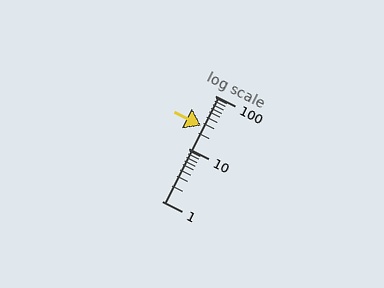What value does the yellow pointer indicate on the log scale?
The pointer indicates approximately 27.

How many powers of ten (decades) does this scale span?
The scale spans 2 decades, from 1 to 100.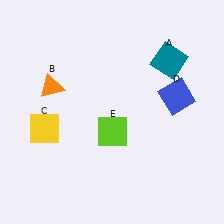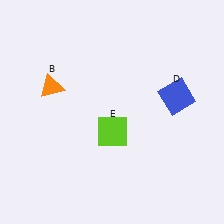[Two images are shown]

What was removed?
The teal square (A), the yellow square (C) were removed in Image 2.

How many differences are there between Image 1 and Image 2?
There are 2 differences between the two images.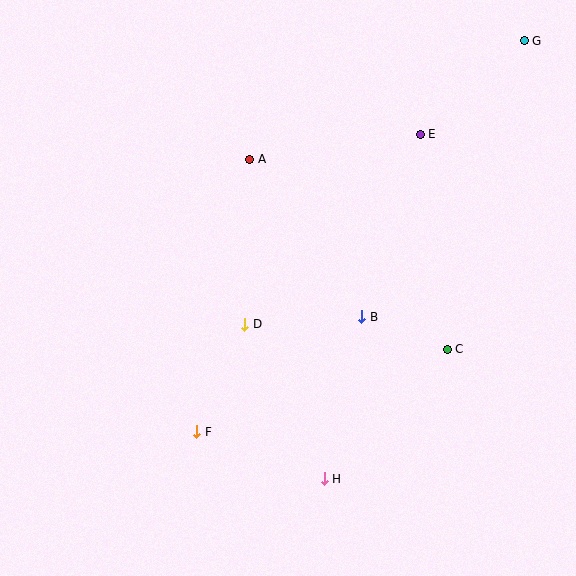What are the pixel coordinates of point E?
Point E is at (420, 134).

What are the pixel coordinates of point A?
Point A is at (250, 160).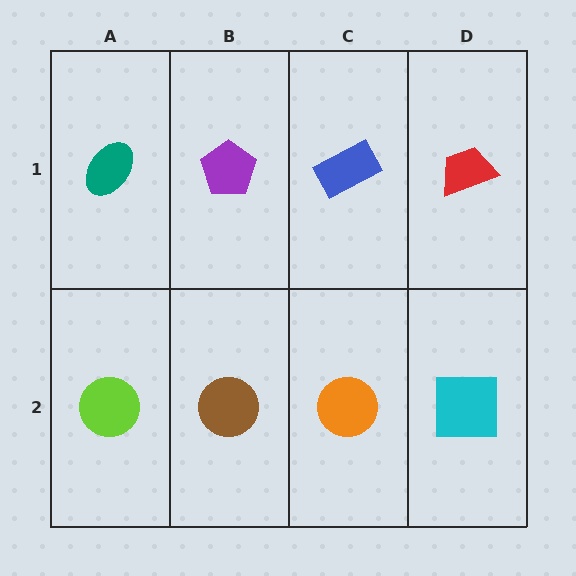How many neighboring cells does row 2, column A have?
2.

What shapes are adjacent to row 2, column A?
A teal ellipse (row 1, column A), a brown circle (row 2, column B).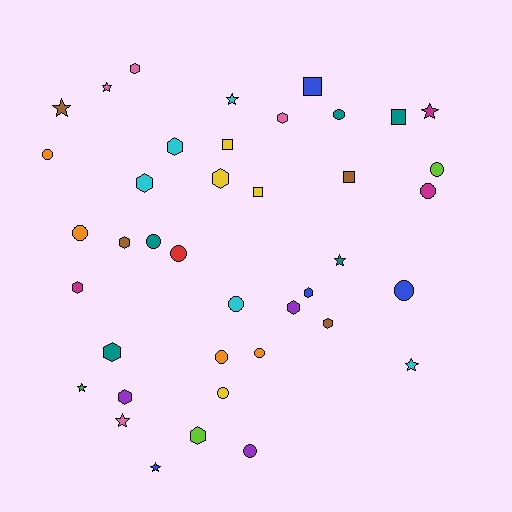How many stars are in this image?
There are 9 stars.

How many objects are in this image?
There are 40 objects.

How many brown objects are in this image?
There are 4 brown objects.